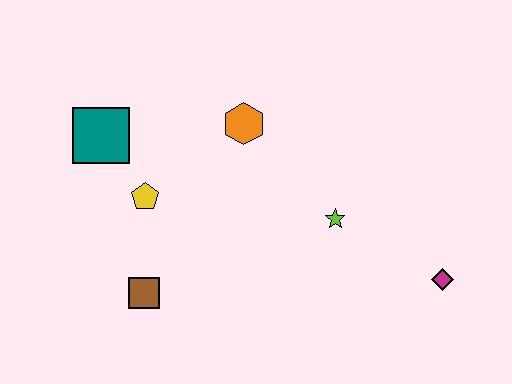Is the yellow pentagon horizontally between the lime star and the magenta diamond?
No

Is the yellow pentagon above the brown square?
Yes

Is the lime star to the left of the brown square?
No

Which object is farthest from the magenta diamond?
The teal square is farthest from the magenta diamond.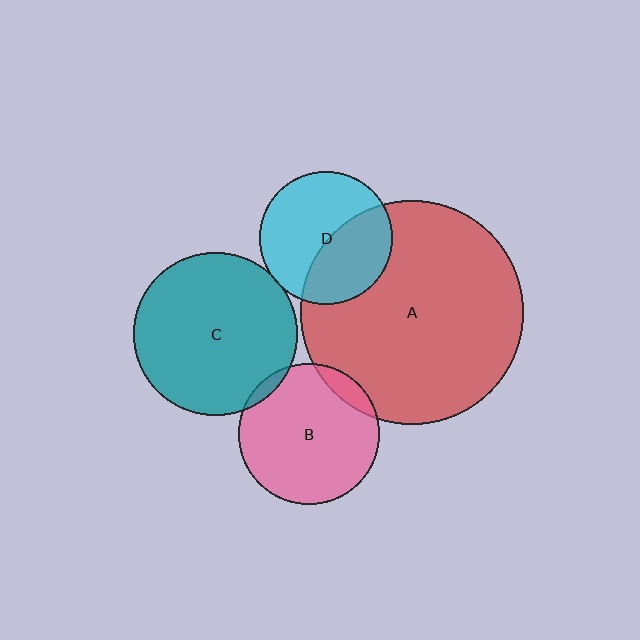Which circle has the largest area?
Circle A (red).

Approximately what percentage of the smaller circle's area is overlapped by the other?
Approximately 5%.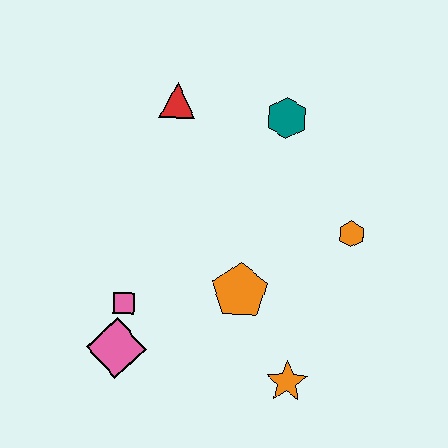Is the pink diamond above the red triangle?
No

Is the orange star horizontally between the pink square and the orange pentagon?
No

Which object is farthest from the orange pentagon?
The red triangle is farthest from the orange pentagon.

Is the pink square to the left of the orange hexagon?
Yes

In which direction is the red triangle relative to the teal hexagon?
The red triangle is to the left of the teal hexagon.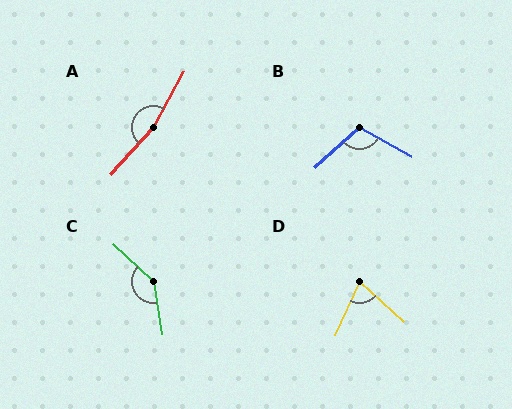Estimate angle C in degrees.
Approximately 143 degrees.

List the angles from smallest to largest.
D (73°), B (108°), C (143°), A (167°).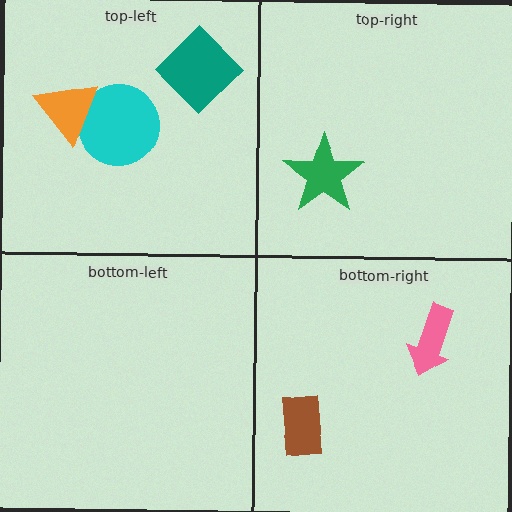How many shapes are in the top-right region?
1.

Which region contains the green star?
The top-right region.